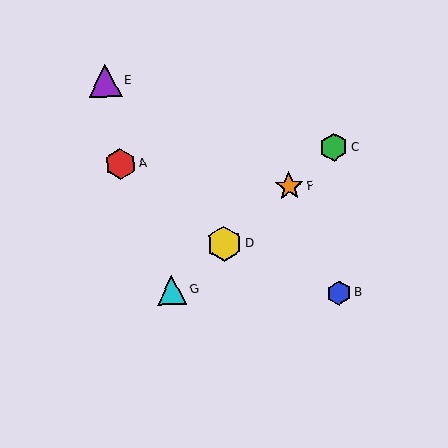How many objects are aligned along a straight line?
4 objects (C, D, F, G) are aligned along a straight line.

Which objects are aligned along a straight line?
Objects C, D, F, G are aligned along a straight line.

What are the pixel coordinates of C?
Object C is at (334, 147).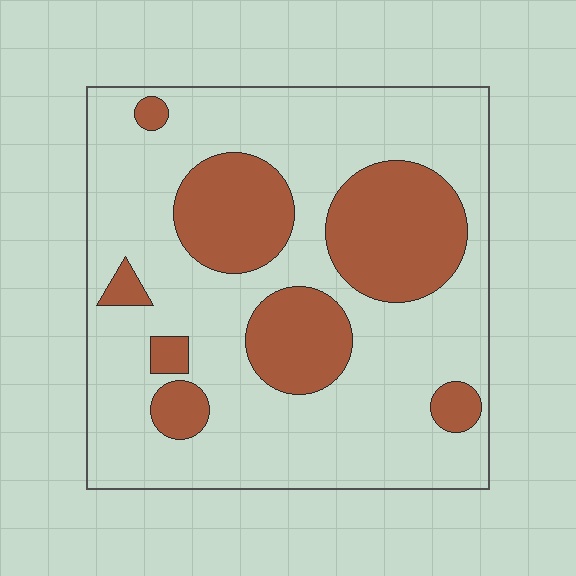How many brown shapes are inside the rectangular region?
8.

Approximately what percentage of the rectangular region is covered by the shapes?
Approximately 30%.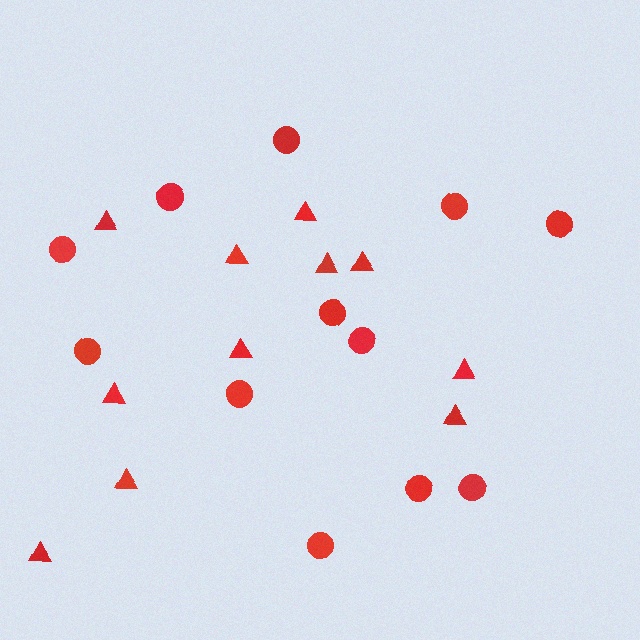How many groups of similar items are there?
There are 2 groups: one group of triangles (11) and one group of circles (12).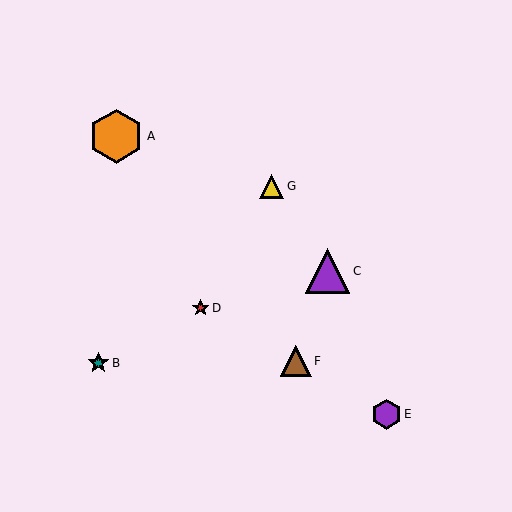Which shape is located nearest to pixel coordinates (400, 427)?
The purple hexagon (labeled E) at (386, 414) is nearest to that location.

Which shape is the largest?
The orange hexagon (labeled A) is the largest.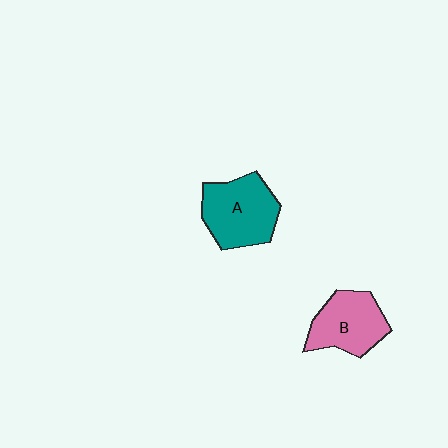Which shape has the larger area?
Shape A (teal).